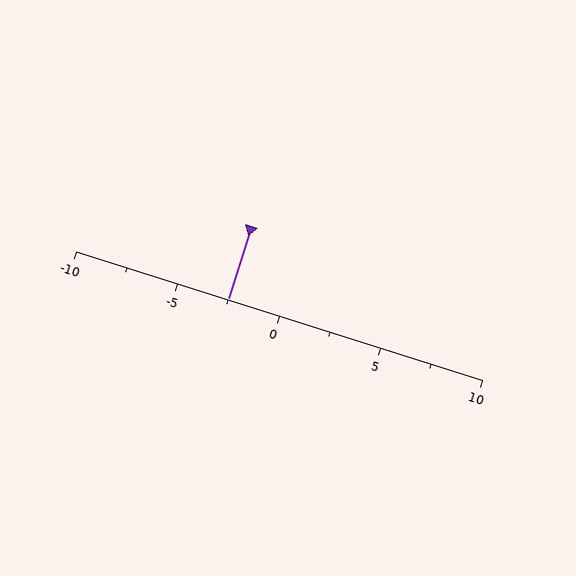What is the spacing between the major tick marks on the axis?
The major ticks are spaced 5 apart.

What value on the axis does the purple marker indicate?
The marker indicates approximately -2.5.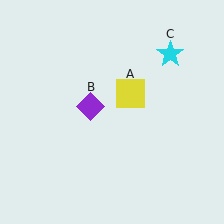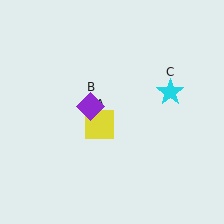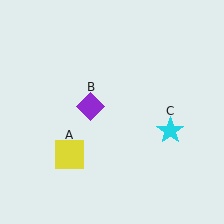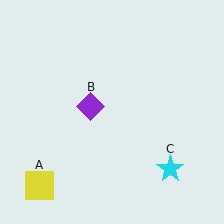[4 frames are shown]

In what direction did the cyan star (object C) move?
The cyan star (object C) moved down.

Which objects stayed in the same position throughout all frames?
Purple diamond (object B) remained stationary.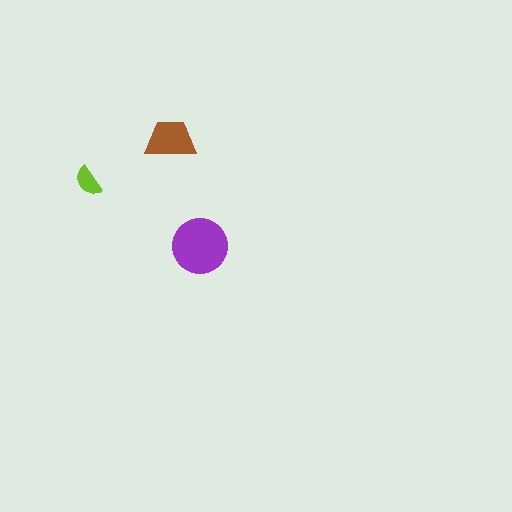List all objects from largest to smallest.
The purple circle, the brown trapezoid, the lime semicircle.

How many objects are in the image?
There are 3 objects in the image.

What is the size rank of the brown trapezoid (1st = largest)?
2nd.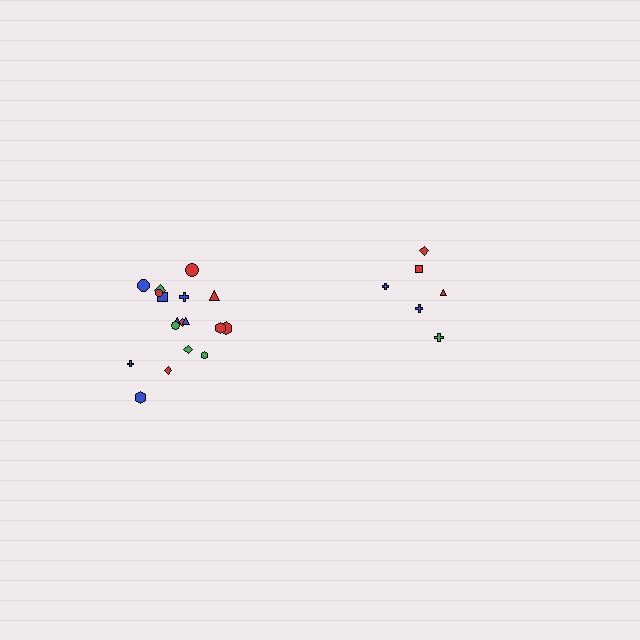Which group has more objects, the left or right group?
The left group.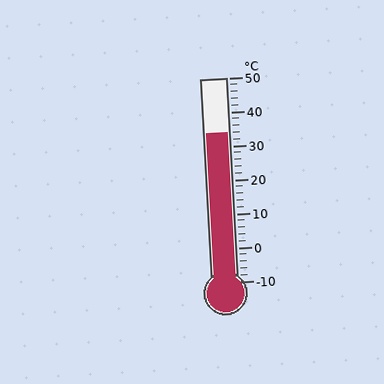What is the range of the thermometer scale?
The thermometer scale ranges from -10°C to 50°C.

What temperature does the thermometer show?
The thermometer shows approximately 34°C.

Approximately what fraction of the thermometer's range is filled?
The thermometer is filled to approximately 75% of its range.